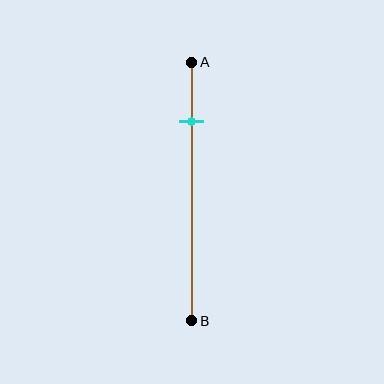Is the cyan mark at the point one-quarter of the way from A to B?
Yes, the mark is approximately at the one-quarter point.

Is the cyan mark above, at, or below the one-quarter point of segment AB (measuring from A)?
The cyan mark is approximately at the one-quarter point of segment AB.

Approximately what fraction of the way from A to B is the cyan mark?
The cyan mark is approximately 25% of the way from A to B.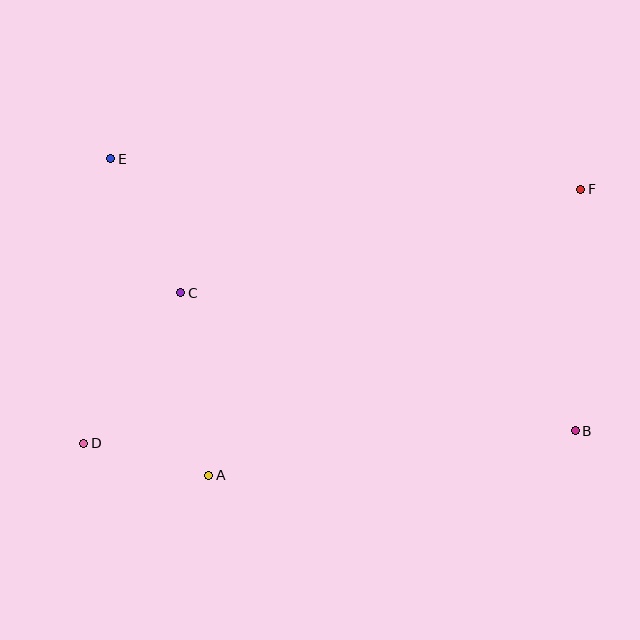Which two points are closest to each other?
Points A and D are closest to each other.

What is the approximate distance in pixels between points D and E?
The distance between D and E is approximately 286 pixels.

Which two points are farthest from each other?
Points D and F are farthest from each other.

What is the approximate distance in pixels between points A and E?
The distance between A and E is approximately 331 pixels.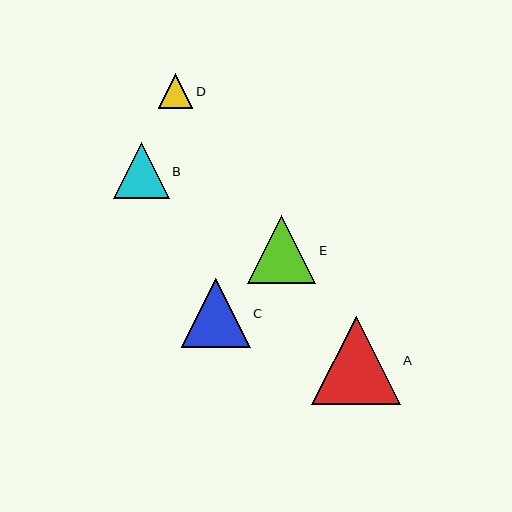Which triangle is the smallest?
Triangle D is the smallest with a size of approximately 35 pixels.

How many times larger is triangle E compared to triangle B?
Triangle E is approximately 1.2 times the size of triangle B.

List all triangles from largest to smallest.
From largest to smallest: A, C, E, B, D.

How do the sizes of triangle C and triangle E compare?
Triangle C and triangle E are approximately the same size.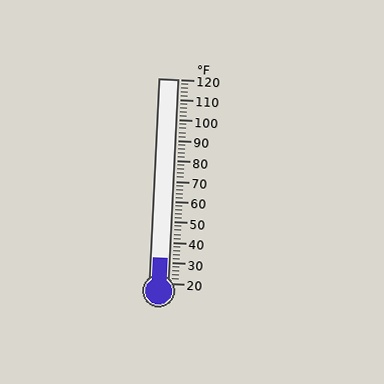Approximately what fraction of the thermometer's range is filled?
The thermometer is filled to approximately 10% of its range.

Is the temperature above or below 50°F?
The temperature is below 50°F.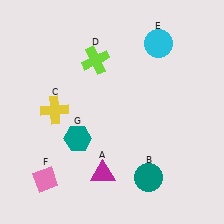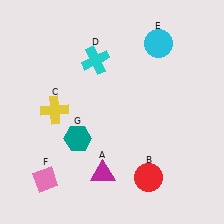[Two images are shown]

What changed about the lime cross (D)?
In Image 1, D is lime. In Image 2, it changed to cyan.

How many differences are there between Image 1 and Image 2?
There are 2 differences between the two images.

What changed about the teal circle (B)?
In Image 1, B is teal. In Image 2, it changed to red.